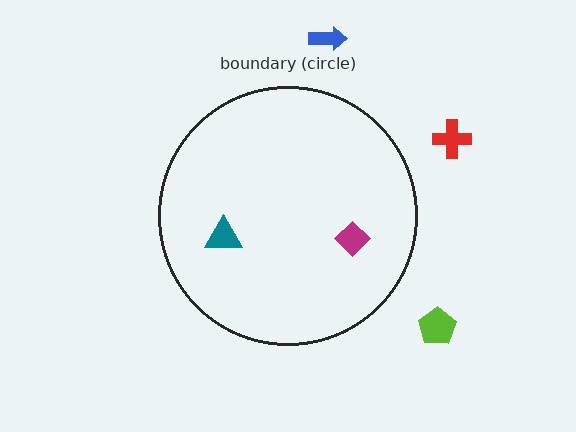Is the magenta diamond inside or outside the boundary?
Inside.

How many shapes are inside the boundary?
2 inside, 3 outside.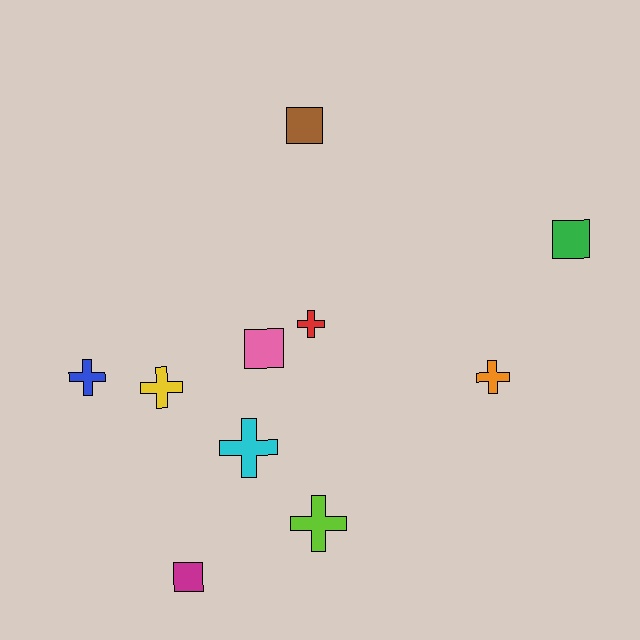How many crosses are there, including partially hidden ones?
There are 6 crosses.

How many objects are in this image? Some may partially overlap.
There are 10 objects.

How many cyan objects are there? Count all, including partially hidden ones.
There is 1 cyan object.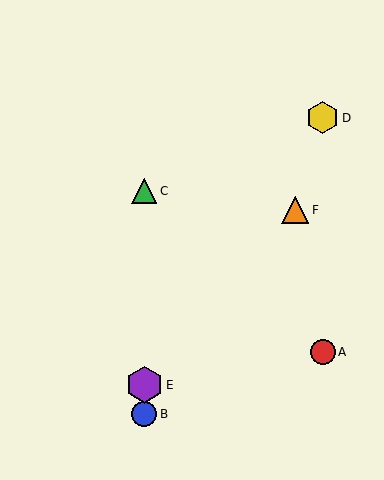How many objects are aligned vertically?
3 objects (B, C, E) are aligned vertically.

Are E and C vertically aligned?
Yes, both are at x≈144.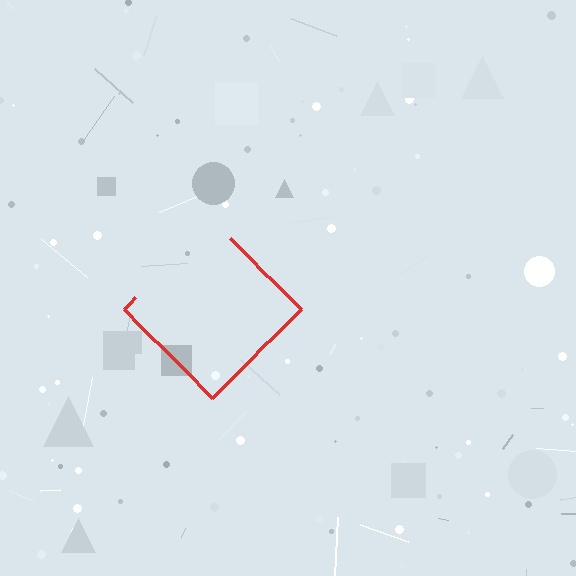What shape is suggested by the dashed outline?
The dashed outline suggests a diamond.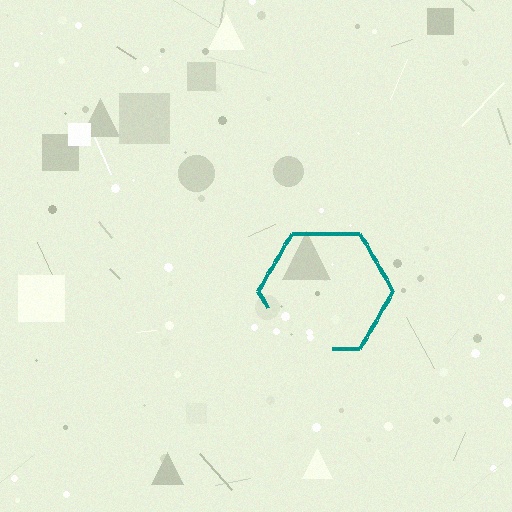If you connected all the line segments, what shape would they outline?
They would outline a hexagon.